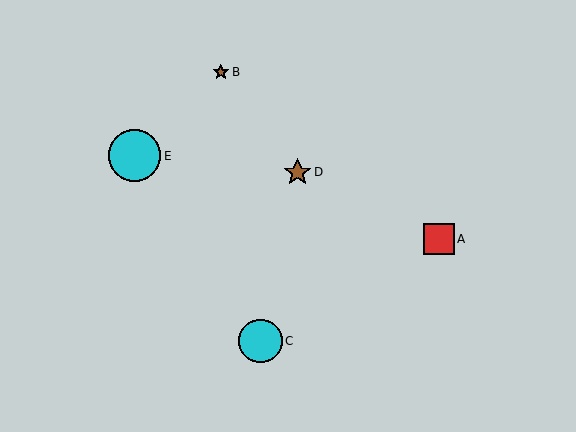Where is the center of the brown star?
The center of the brown star is at (298, 172).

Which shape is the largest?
The cyan circle (labeled E) is the largest.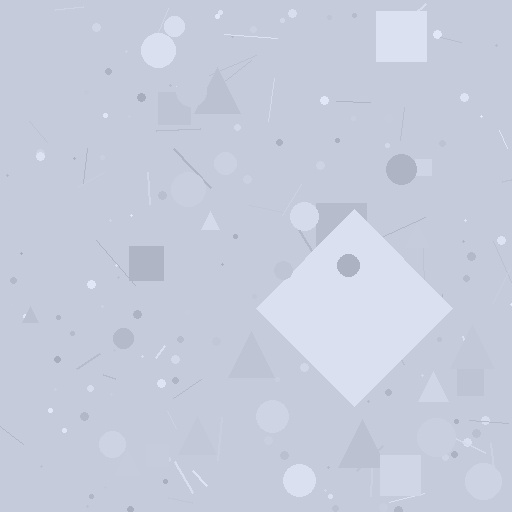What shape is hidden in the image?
A diamond is hidden in the image.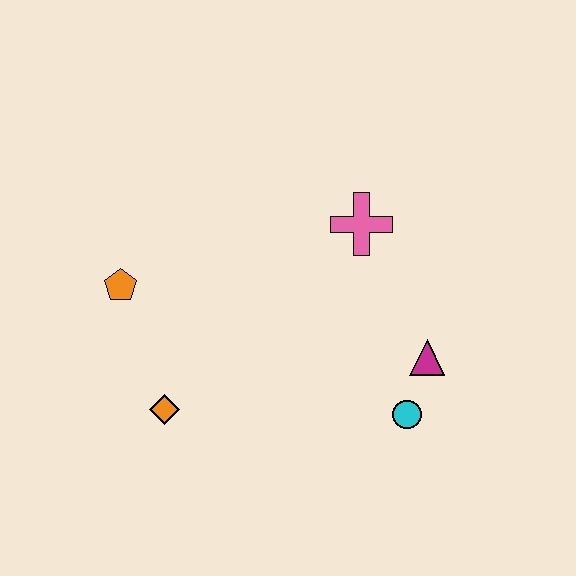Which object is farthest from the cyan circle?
The orange pentagon is farthest from the cyan circle.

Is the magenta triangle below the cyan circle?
No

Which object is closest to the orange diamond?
The orange pentagon is closest to the orange diamond.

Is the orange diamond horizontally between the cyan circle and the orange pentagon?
Yes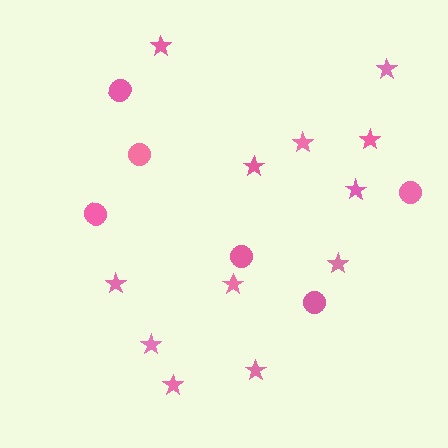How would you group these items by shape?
There are 2 groups: one group of circles (6) and one group of stars (12).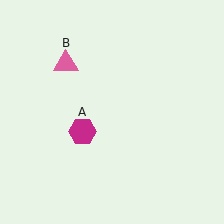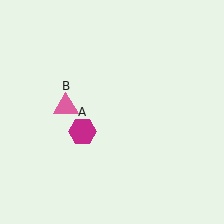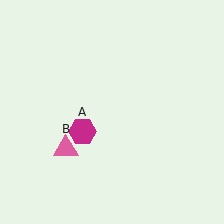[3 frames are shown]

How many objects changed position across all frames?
1 object changed position: pink triangle (object B).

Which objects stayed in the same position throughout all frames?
Magenta hexagon (object A) remained stationary.